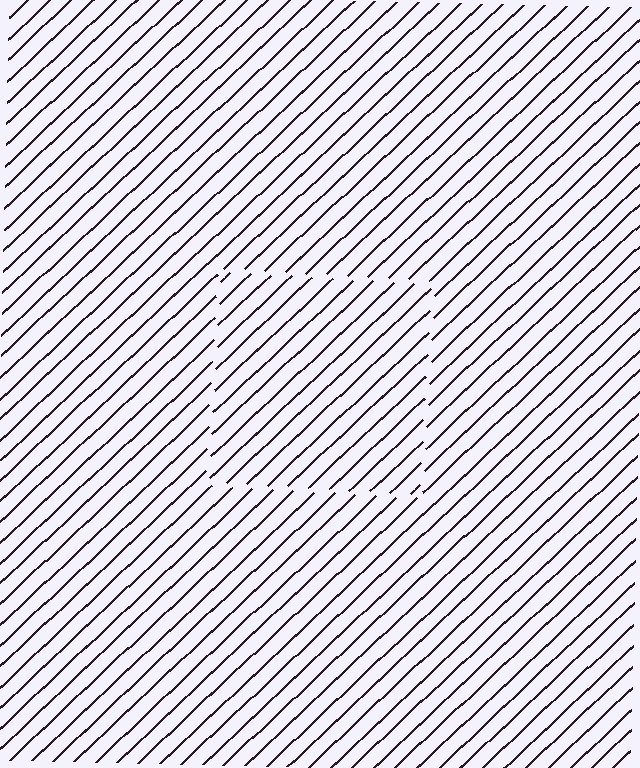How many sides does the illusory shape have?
4 sides — the line-ends trace a square.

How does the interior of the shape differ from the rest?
The interior of the shape contains the same grating, shifted by half a period — the contour is defined by the phase discontinuity where line-ends from the inner and outer gratings abut.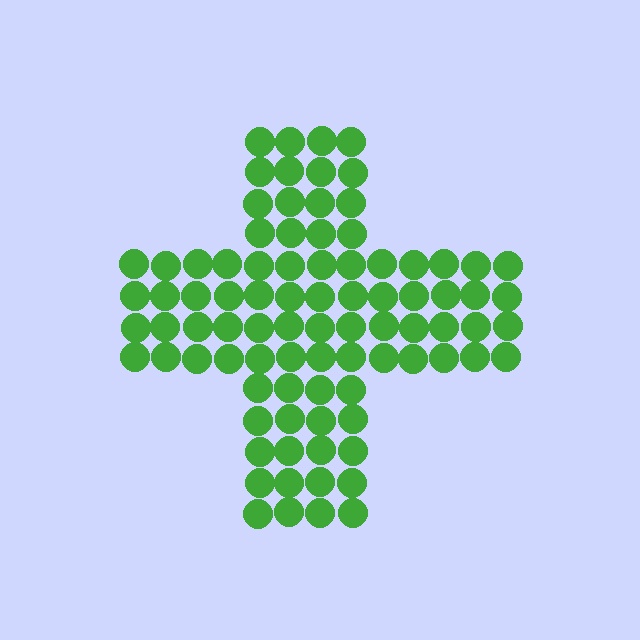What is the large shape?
The large shape is a cross.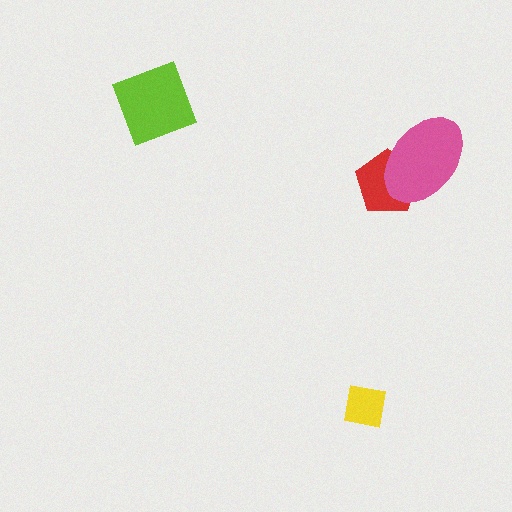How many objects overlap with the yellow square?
0 objects overlap with the yellow square.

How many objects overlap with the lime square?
0 objects overlap with the lime square.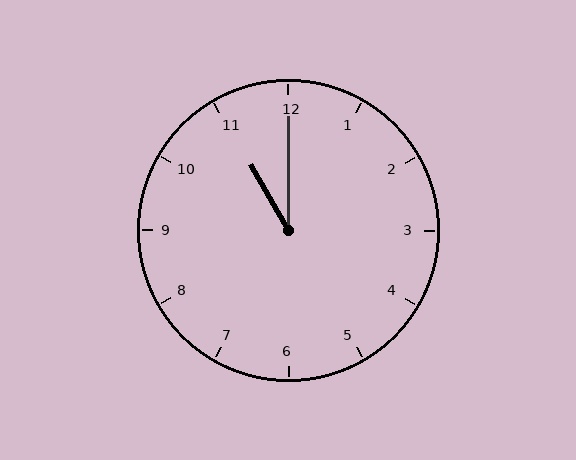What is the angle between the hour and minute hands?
Approximately 30 degrees.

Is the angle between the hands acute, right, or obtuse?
It is acute.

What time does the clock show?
11:00.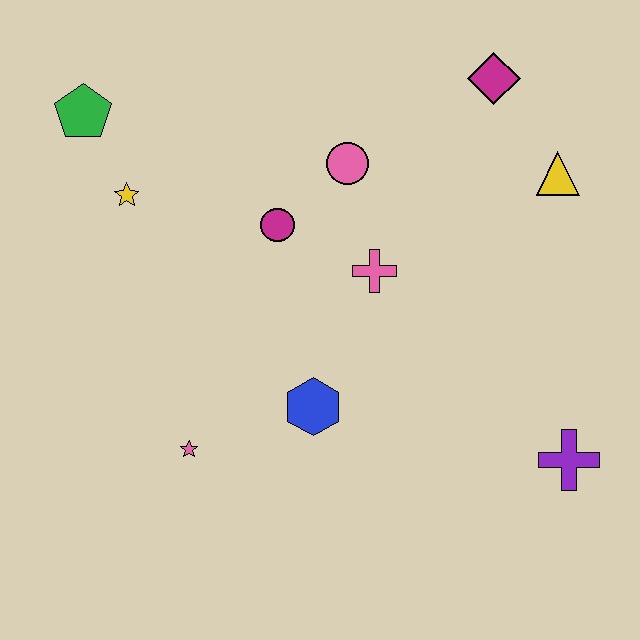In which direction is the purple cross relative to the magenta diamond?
The purple cross is below the magenta diamond.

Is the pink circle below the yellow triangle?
No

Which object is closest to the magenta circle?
The pink circle is closest to the magenta circle.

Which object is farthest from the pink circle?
The purple cross is farthest from the pink circle.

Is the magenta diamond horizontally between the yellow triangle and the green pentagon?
Yes